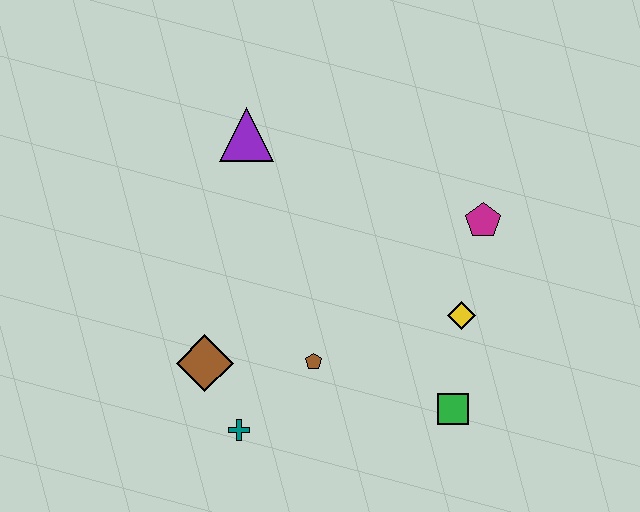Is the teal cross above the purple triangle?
No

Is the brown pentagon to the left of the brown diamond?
No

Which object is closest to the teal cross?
The brown diamond is closest to the teal cross.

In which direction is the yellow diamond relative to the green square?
The yellow diamond is above the green square.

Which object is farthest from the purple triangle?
The green square is farthest from the purple triangle.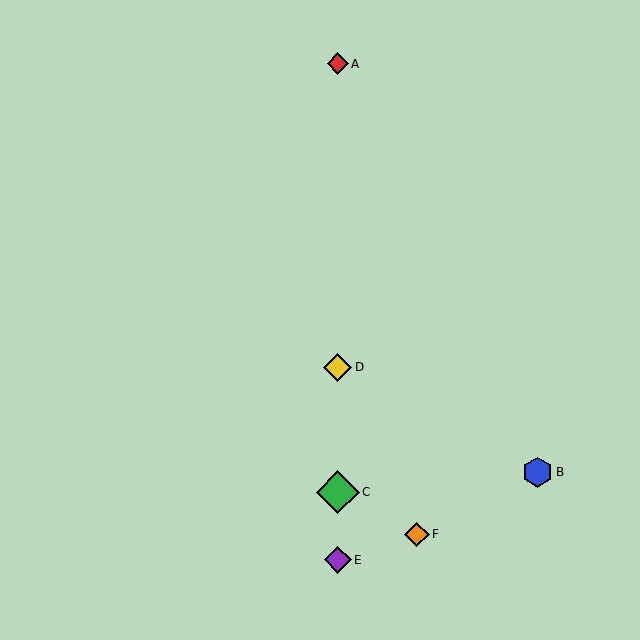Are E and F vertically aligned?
No, E is at x≈338 and F is at x≈417.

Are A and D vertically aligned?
Yes, both are at x≈338.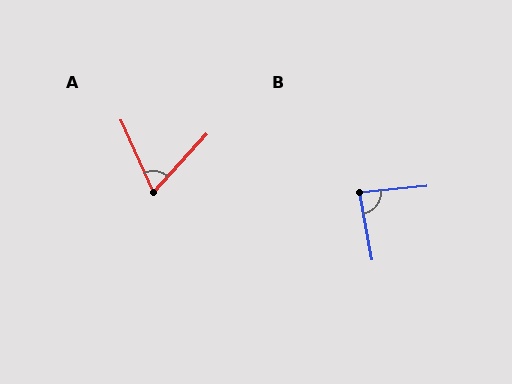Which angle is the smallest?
A, at approximately 66 degrees.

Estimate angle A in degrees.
Approximately 66 degrees.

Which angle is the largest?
B, at approximately 84 degrees.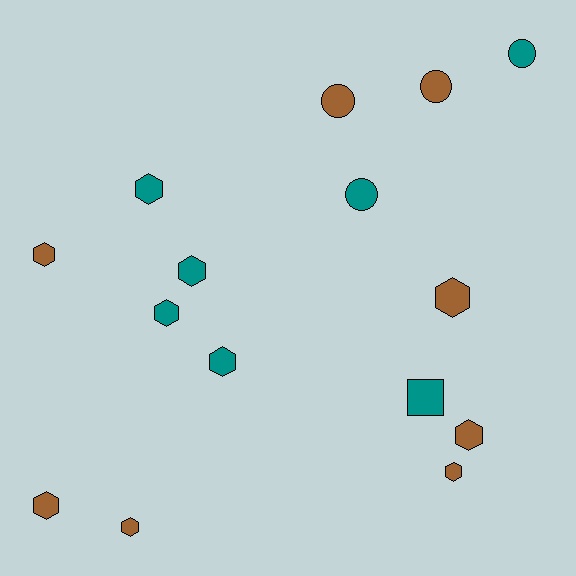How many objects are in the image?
There are 15 objects.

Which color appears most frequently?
Brown, with 8 objects.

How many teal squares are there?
There is 1 teal square.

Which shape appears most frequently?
Hexagon, with 10 objects.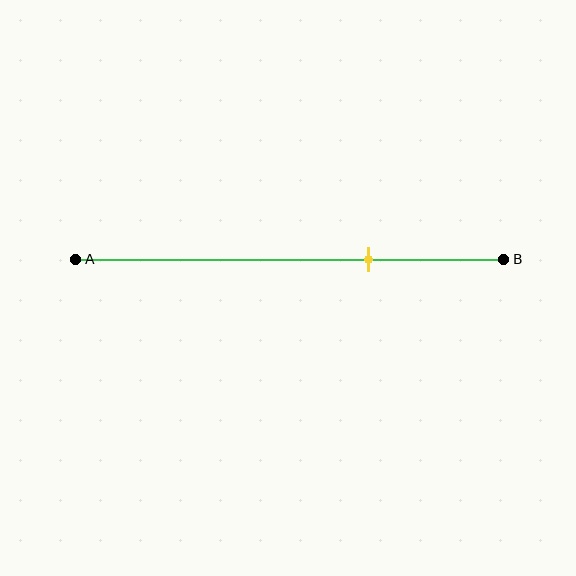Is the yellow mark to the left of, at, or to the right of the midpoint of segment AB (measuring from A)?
The yellow mark is to the right of the midpoint of segment AB.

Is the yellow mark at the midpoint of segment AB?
No, the mark is at about 70% from A, not at the 50% midpoint.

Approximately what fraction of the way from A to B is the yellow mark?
The yellow mark is approximately 70% of the way from A to B.